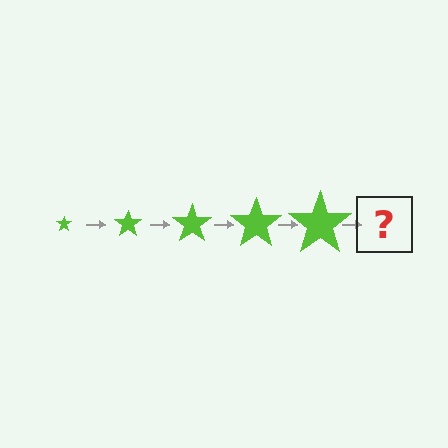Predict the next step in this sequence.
The next step is a lime star, larger than the previous one.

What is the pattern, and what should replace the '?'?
The pattern is that the star gets progressively larger each step. The '?' should be a lime star, larger than the previous one.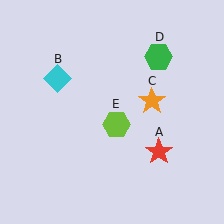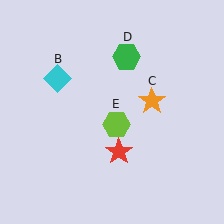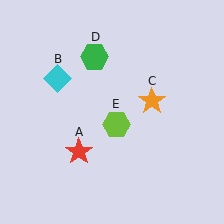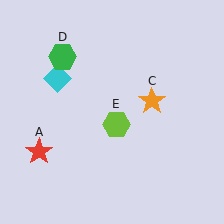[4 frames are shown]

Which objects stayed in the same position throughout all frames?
Cyan diamond (object B) and orange star (object C) and lime hexagon (object E) remained stationary.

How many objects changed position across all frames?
2 objects changed position: red star (object A), green hexagon (object D).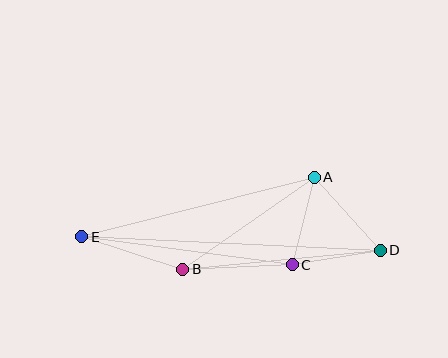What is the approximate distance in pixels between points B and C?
The distance between B and C is approximately 110 pixels.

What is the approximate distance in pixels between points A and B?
The distance between A and B is approximately 160 pixels.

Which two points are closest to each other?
Points C and D are closest to each other.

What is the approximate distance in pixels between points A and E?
The distance between A and E is approximately 240 pixels.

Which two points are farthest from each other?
Points D and E are farthest from each other.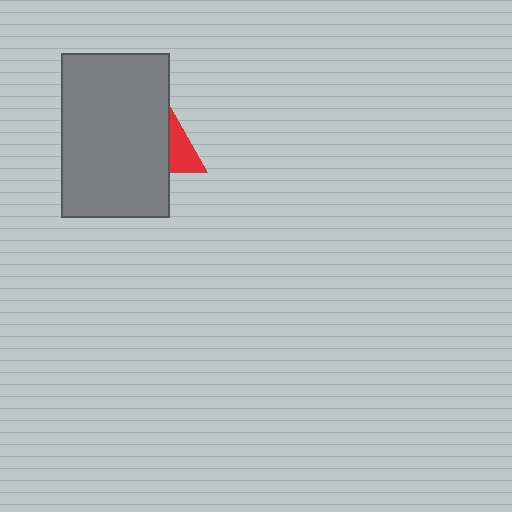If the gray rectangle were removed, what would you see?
You would see the complete red triangle.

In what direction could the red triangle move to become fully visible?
The red triangle could move right. That would shift it out from behind the gray rectangle entirely.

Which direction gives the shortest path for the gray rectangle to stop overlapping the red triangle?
Moving left gives the shortest separation.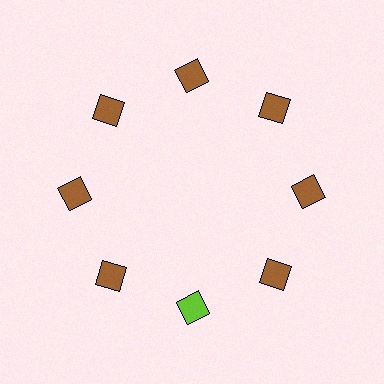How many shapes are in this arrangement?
There are 8 shapes arranged in a ring pattern.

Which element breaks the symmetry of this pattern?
The lime square at roughly the 6 o'clock position breaks the symmetry. All other shapes are brown squares.